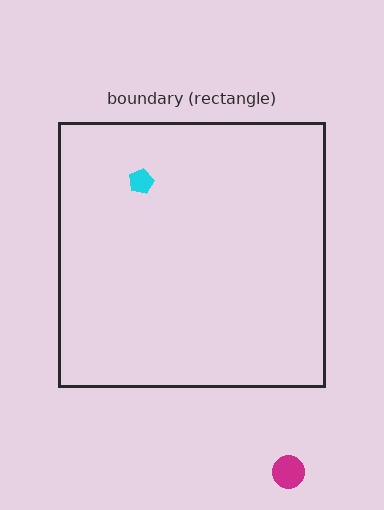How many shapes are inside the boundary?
1 inside, 1 outside.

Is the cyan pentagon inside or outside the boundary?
Inside.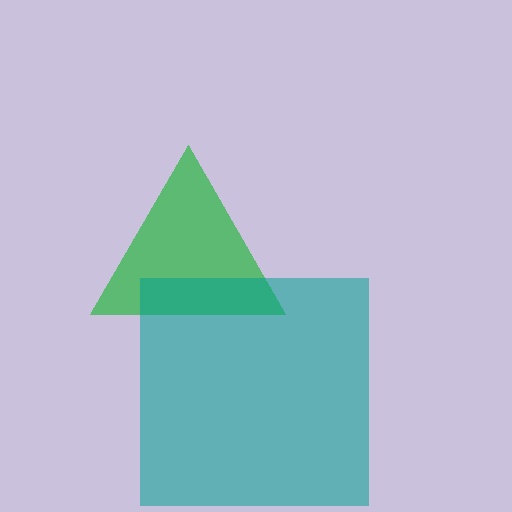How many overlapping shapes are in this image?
There are 2 overlapping shapes in the image.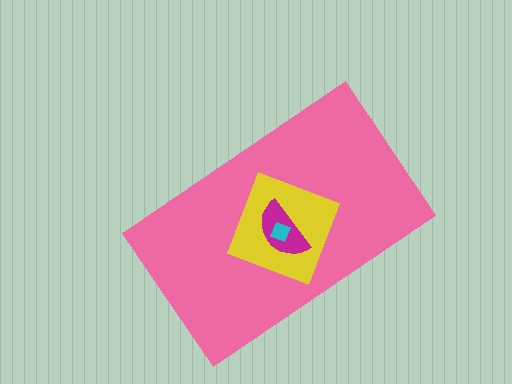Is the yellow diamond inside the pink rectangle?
Yes.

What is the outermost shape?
The pink rectangle.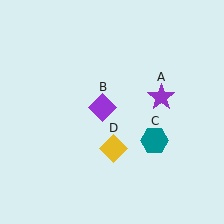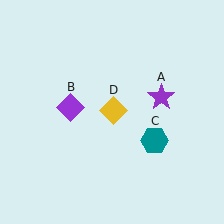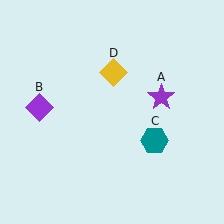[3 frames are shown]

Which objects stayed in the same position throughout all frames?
Purple star (object A) and teal hexagon (object C) remained stationary.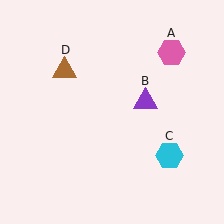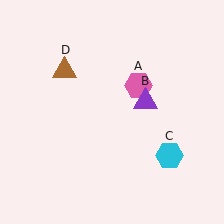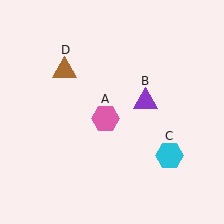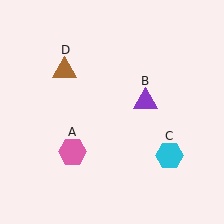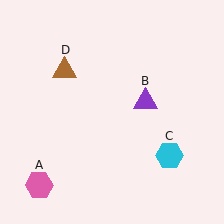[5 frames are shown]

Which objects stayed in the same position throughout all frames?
Purple triangle (object B) and cyan hexagon (object C) and brown triangle (object D) remained stationary.